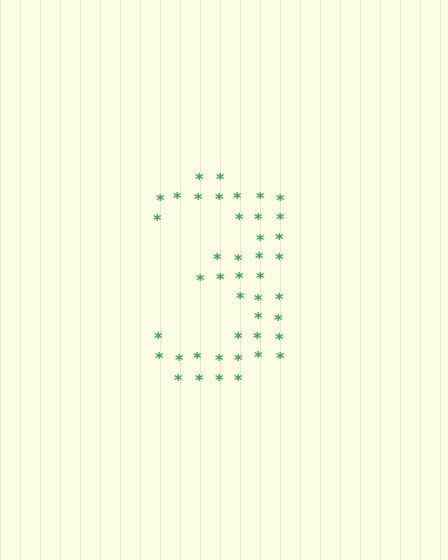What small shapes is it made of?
It is made of small asterisks.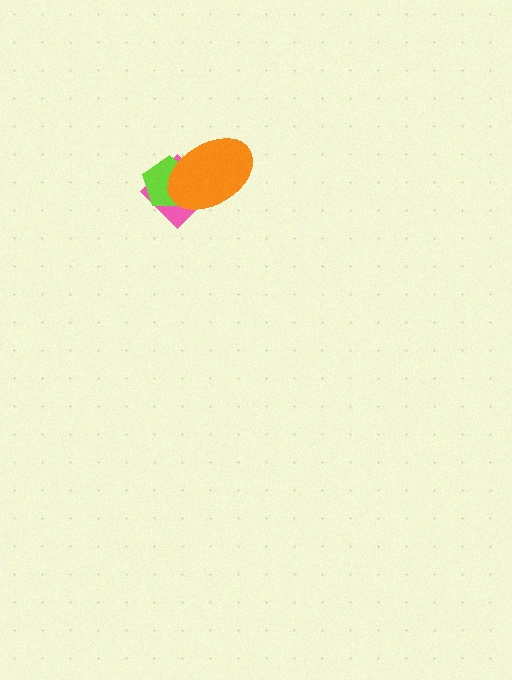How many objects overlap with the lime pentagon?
2 objects overlap with the lime pentagon.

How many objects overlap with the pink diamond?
2 objects overlap with the pink diamond.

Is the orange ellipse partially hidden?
No, no other shape covers it.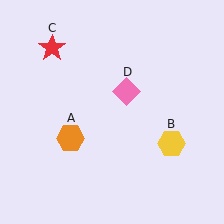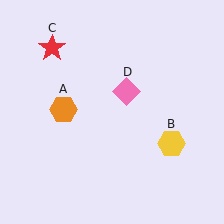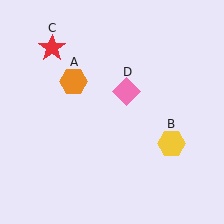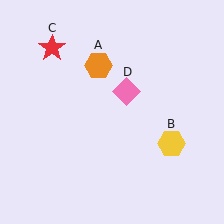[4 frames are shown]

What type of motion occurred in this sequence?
The orange hexagon (object A) rotated clockwise around the center of the scene.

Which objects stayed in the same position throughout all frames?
Yellow hexagon (object B) and red star (object C) and pink diamond (object D) remained stationary.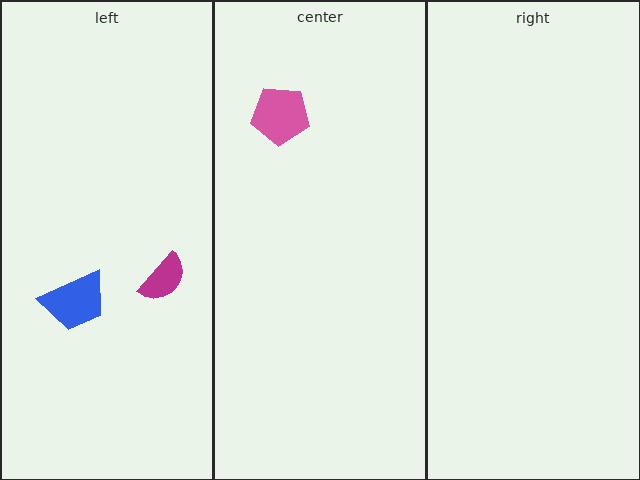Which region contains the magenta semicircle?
The left region.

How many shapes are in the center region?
1.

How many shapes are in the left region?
2.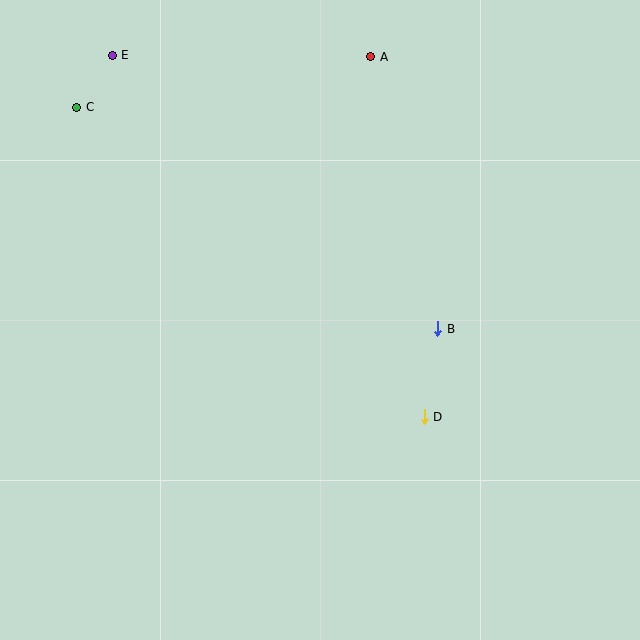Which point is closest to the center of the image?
Point B at (438, 329) is closest to the center.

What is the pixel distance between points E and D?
The distance between E and D is 477 pixels.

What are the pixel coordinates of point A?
Point A is at (371, 57).